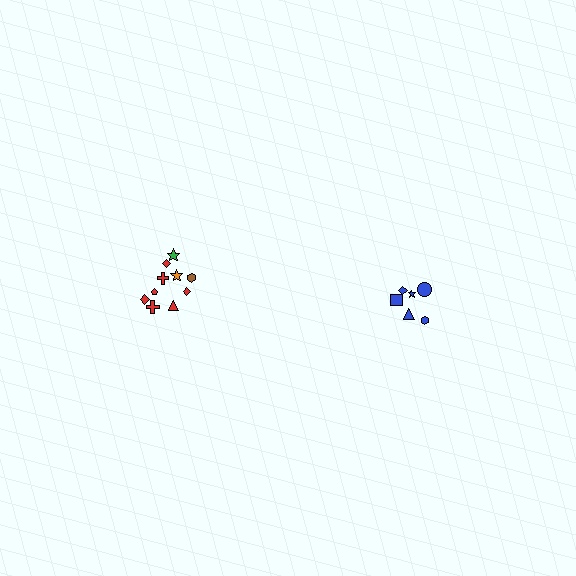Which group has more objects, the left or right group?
The left group.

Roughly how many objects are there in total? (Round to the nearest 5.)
Roughly 15 objects in total.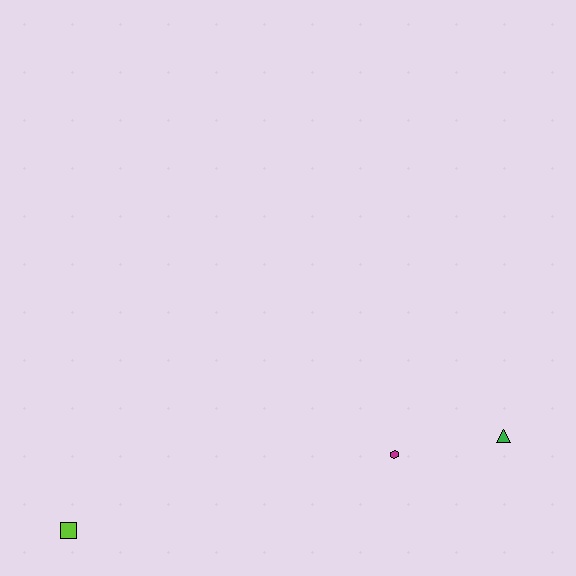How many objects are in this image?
There are 3 objects.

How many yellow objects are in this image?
There are no yellow objects.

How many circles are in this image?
There are no circles.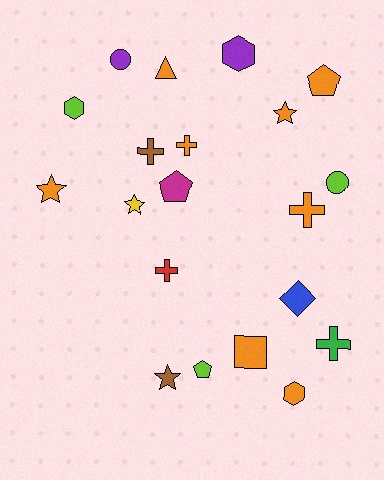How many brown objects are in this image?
There are 2 brown objects.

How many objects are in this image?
There are 20 objects.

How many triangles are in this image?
There is 1 triangle.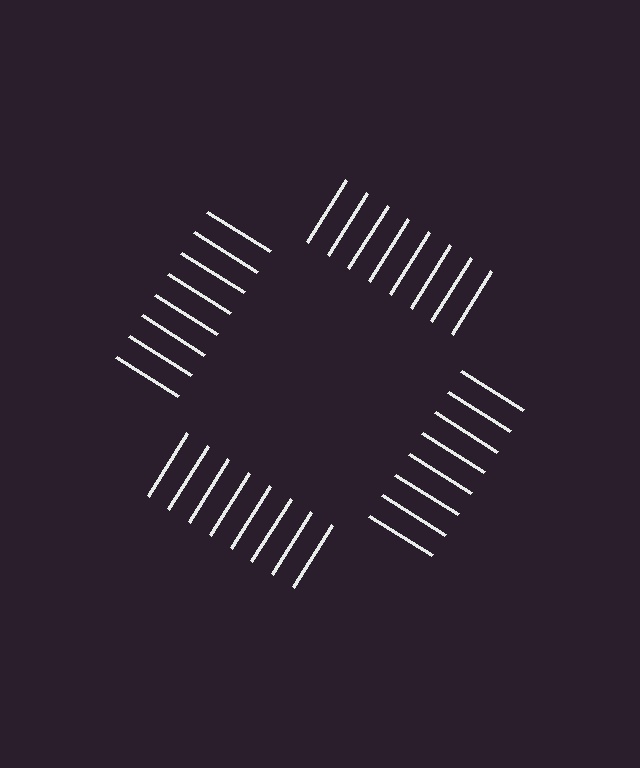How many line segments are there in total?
32 — 8 along each of the 4 edges.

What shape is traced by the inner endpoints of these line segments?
An illusory square — the line segments terminate on its edges but no continuous stroke is drawn.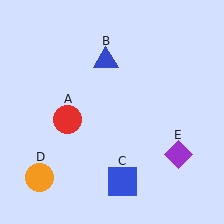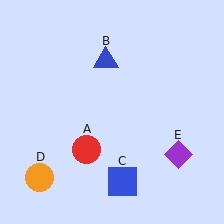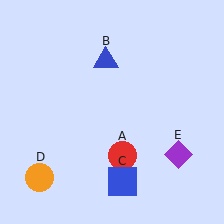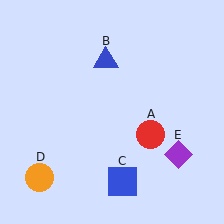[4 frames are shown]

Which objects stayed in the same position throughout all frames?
Blue triangle (object B) and blue square (object C) and orange circle (object D) and purple diamond (object E) remained stationary.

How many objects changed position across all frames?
1 object changed position: red circle (object A).